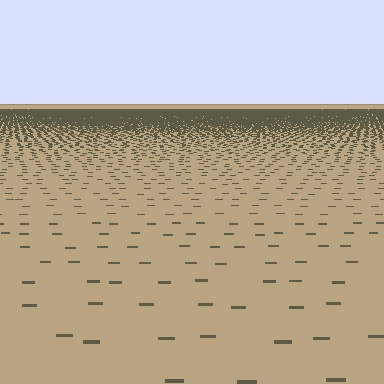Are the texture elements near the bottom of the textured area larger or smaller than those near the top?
Larger. Near the bottom, elements are closer to the viewer and appear at a bigger on-screen size.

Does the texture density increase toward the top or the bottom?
Density increases toward the top.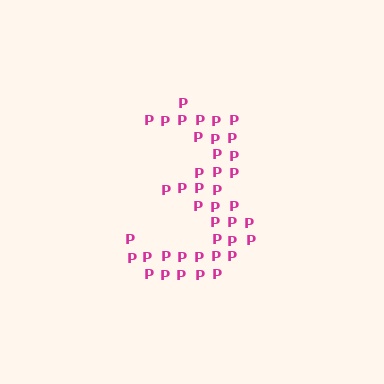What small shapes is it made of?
It is made of small letter P's.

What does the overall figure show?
The overall figure shows the digit 3.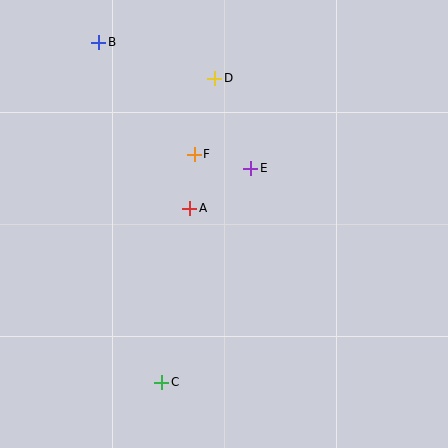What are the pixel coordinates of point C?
Point C is at (162, 382).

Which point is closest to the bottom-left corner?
Point C is closest to the bottom-left corner.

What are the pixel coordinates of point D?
Point D is at (215, 78).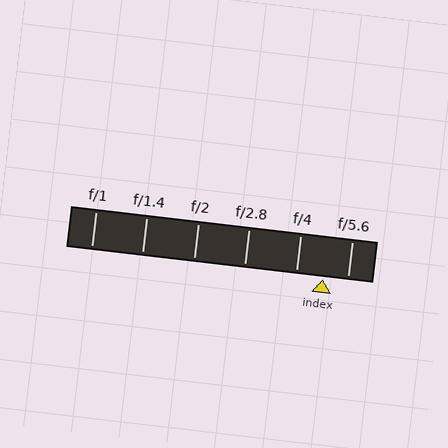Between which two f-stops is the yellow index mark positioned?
The index mark is between f/4 and f/5.6.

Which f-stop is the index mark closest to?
The index mark is closest to f/5.6.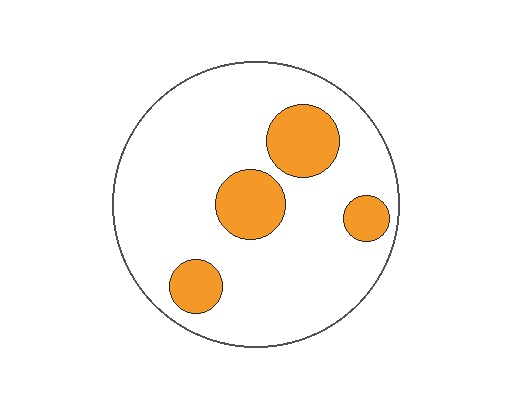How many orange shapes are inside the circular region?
4.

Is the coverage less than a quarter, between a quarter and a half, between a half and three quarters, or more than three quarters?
Less than a quarter.